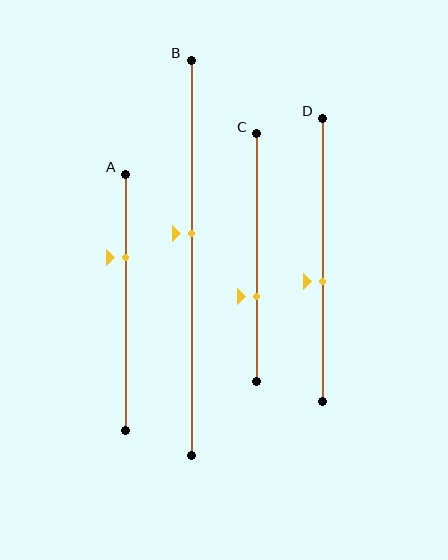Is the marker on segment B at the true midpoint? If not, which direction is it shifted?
No, the marker on segment B is shifted upward by about 6% of the segment length.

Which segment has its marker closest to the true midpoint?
Segment B has its marker closest to the true midpoint.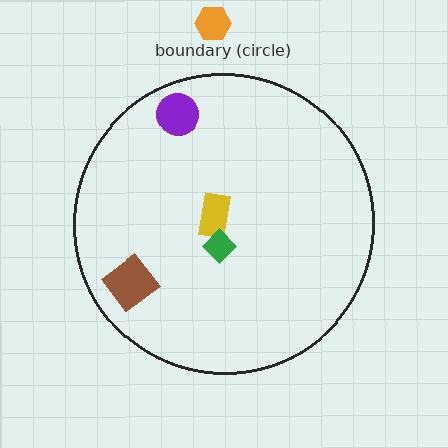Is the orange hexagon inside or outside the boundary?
Outside.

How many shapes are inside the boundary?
4 inside, 1 outside.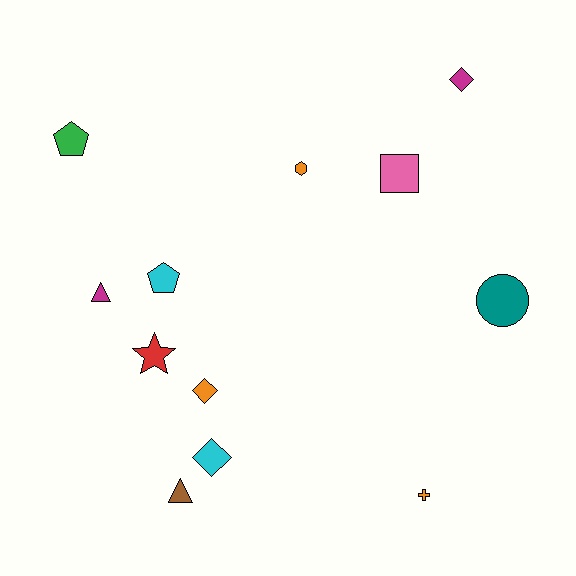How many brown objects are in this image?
There is 1 brown object.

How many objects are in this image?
There are 12 objects.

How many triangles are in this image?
There are 2 triangles.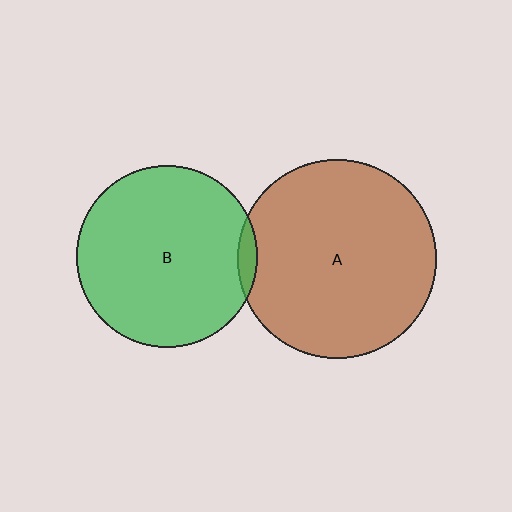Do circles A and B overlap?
Yes.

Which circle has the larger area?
Circle A (brown).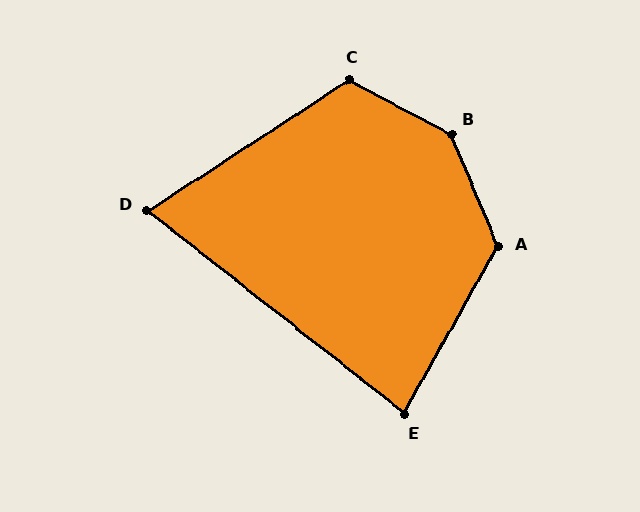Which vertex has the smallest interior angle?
D, at approximately 71 degrees.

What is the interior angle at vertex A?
Approximately 128 degrees (obtuse).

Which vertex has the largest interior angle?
B, at approximately 141 degrees.